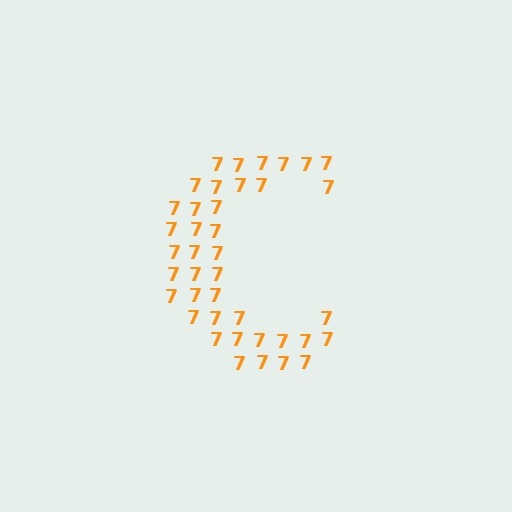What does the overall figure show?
The overall figure shows the letter C.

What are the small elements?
The small elements are digit 7's.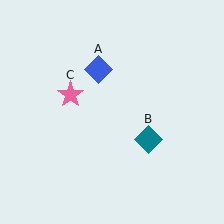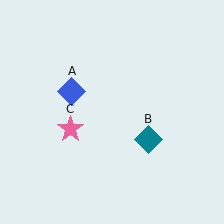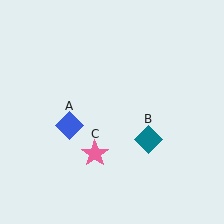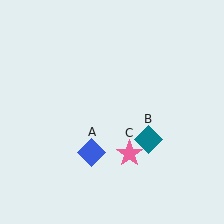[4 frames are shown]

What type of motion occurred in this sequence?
The blue diamond (object A), pink star (object C) rotated counterclockwise around the center of the scene.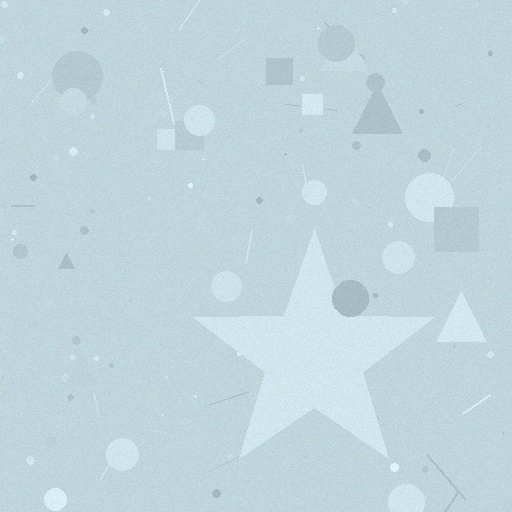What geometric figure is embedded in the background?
A star is embedded in the background.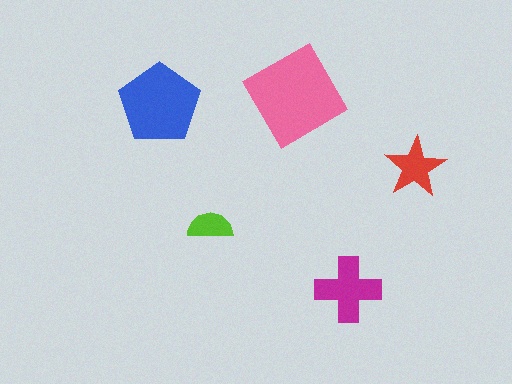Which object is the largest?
The pink diamond.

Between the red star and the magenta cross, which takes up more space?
The magenta cross.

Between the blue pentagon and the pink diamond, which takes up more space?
The pink diamond.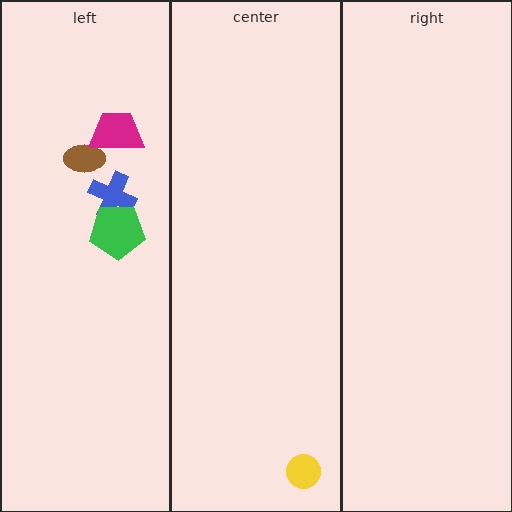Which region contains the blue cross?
The left region.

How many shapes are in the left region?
4.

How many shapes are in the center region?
1.